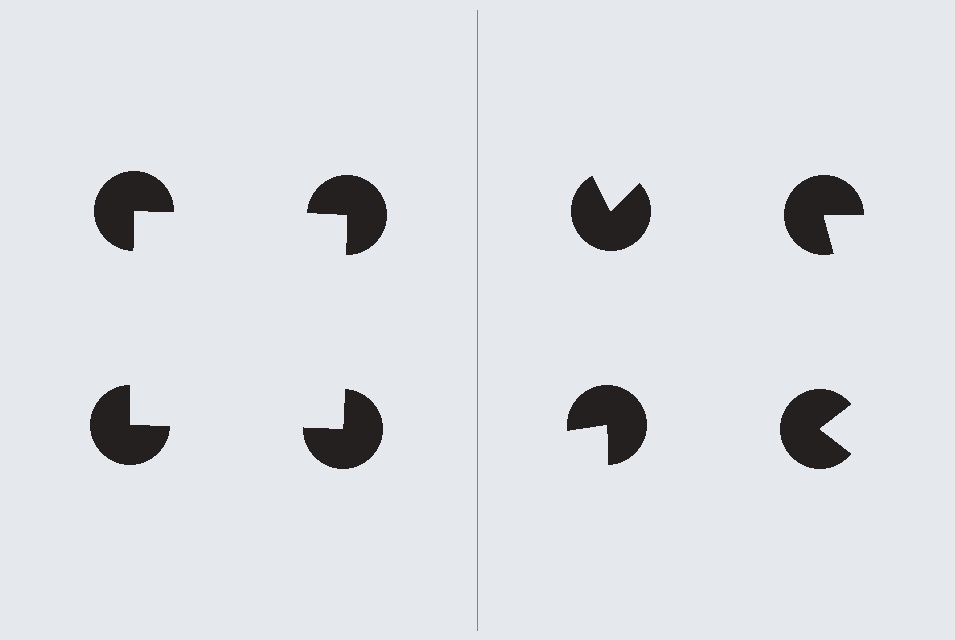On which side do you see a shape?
An illusory square appears on the left side. On the right side the wedge cuts are rotated, so no coherent shape forms.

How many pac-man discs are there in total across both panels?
8 — 4 on each side.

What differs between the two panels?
The pac-man discs are positioned identically on both sides; only the wedge orientations differ. On the left they align to a square; on the right they are misaligned.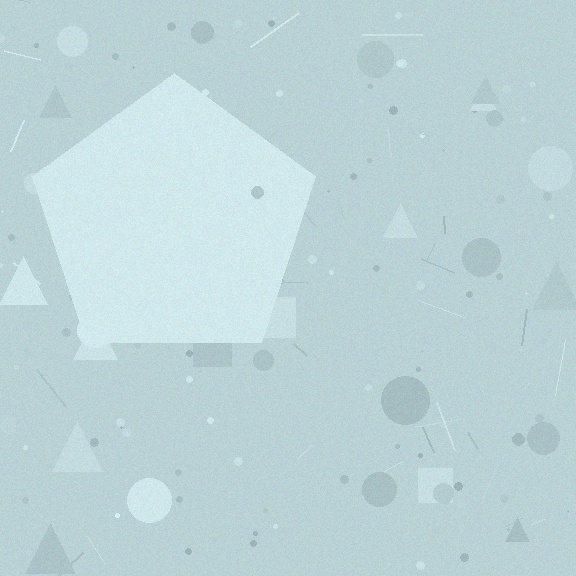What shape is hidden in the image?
A pentagon is hidden in the image.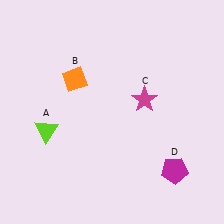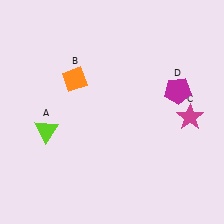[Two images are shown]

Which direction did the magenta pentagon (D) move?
The magenta pentagon (D) moved up.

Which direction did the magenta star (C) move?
The magenta star (C) moved right.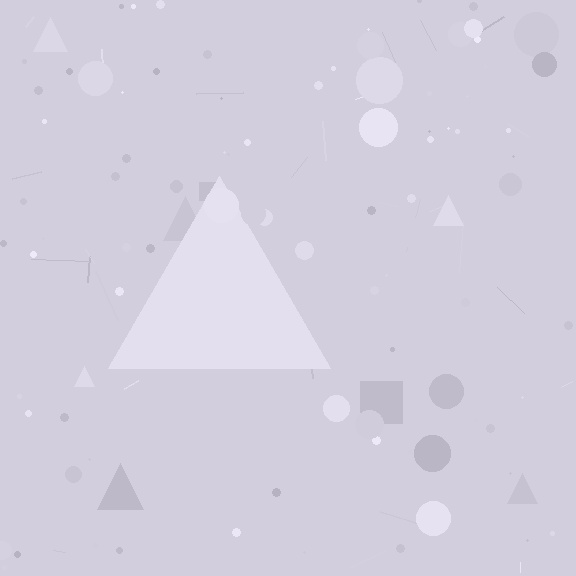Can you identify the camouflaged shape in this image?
The camouflaged shape is a triangle.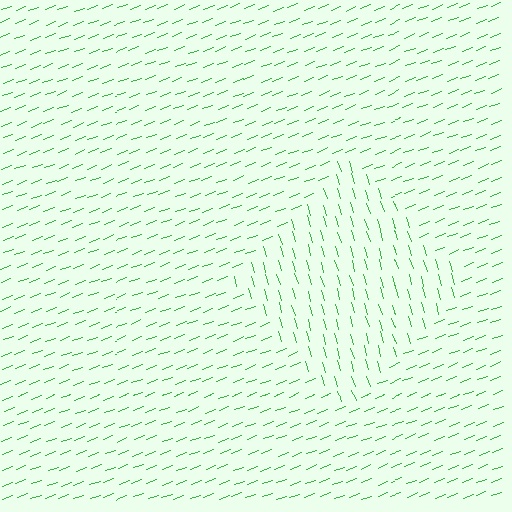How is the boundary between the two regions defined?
The boundary is defined purely by a change in line orientation (approximately 86 degrees difference). All lines are the same color and thickness.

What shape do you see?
I see a diamond.